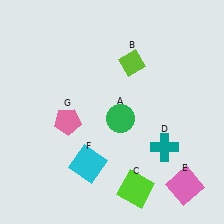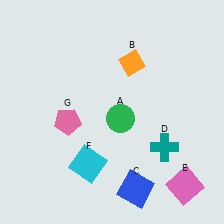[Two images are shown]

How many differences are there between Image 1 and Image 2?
There are 2 differences between the two images.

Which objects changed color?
B changed from lime to orange. C changed from lime to blue.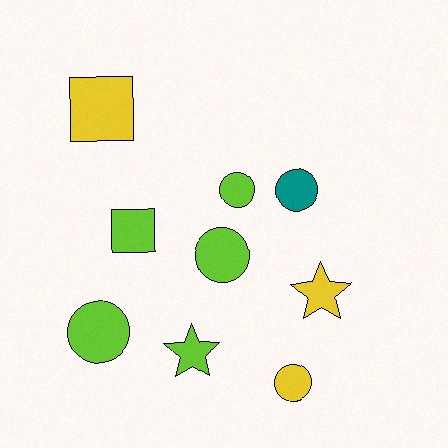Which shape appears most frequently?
Circle, with 5 objects.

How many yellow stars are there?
There is 1 yellow star.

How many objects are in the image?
There are 9 objects.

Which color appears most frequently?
Lime, with 5 objects.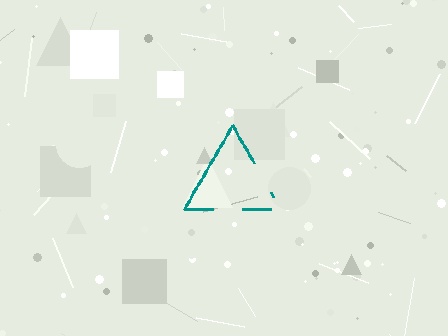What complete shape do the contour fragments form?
The contour fragments form a triangle.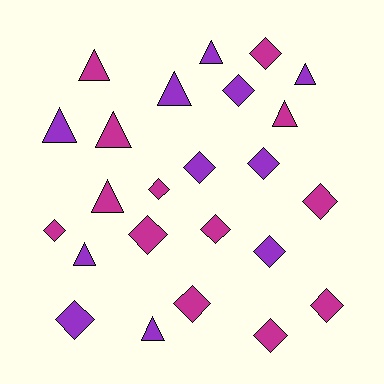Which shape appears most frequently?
Diamond, with 14 objects.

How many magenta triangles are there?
There are 4 magenta triangles.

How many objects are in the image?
There are 24 objects.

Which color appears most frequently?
Magenta, with 13 objects.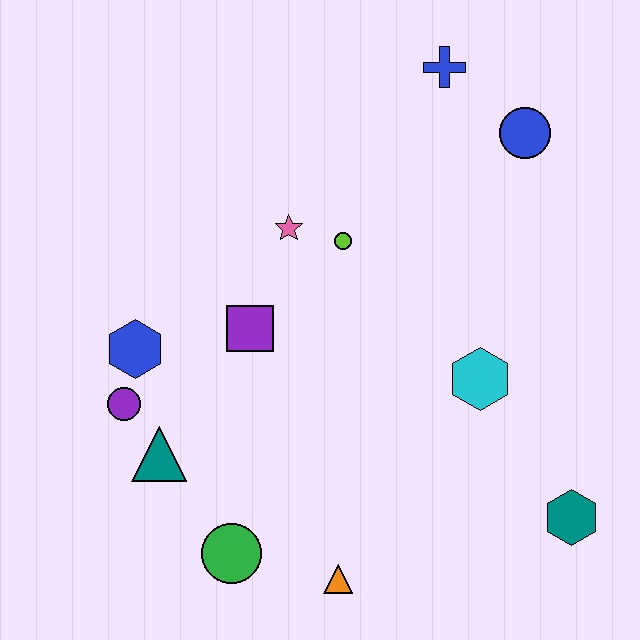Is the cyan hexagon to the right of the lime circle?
Yes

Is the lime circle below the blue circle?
Yes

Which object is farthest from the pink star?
The teal hexagon is farthest from the pink star.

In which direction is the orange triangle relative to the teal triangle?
The orange triangle is to the right of the teal triangle.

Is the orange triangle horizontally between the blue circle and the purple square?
Yes